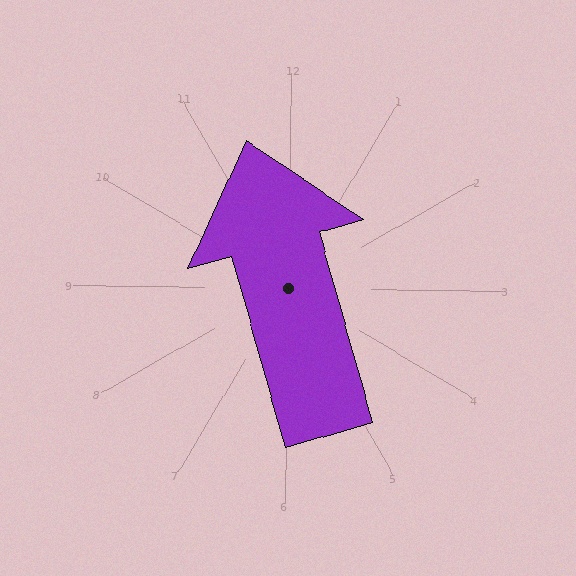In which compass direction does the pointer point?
North.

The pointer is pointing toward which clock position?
Roughly 11 o'clock.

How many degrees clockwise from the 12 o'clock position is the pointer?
Approximately 344 degrees.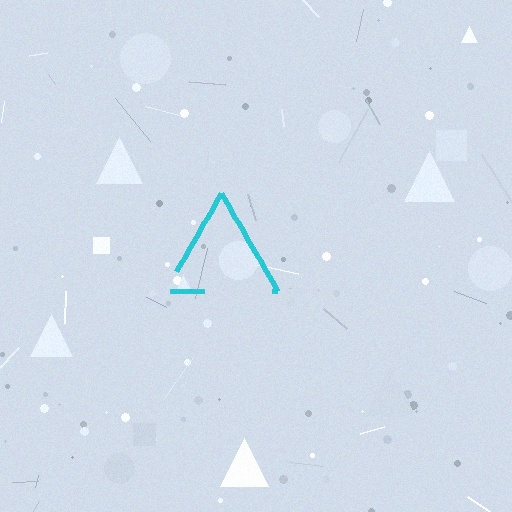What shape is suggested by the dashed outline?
The dashed outline suggests a triangle.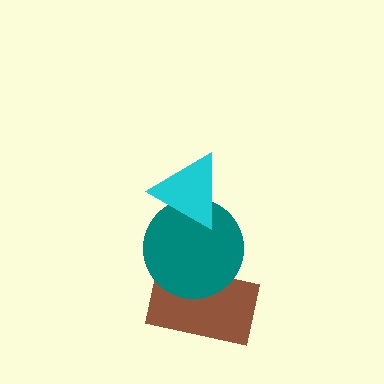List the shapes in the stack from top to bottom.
From top to bottom: the cyan triangle, the teal circle, the brown rectangle.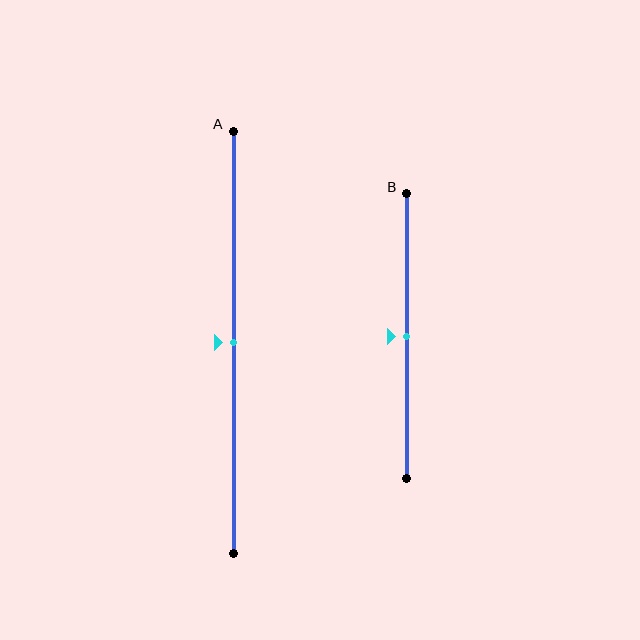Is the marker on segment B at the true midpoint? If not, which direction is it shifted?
Yes, the marker on segment B is at the true midpoint.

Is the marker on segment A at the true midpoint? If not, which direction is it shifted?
Yes, the marker on segment A is at the true midpoint.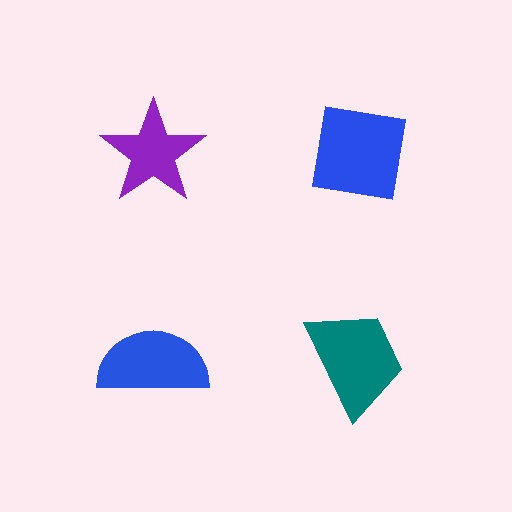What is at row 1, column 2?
A blue square.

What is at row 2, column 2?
A teal trapezoid.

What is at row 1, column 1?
A purple star.